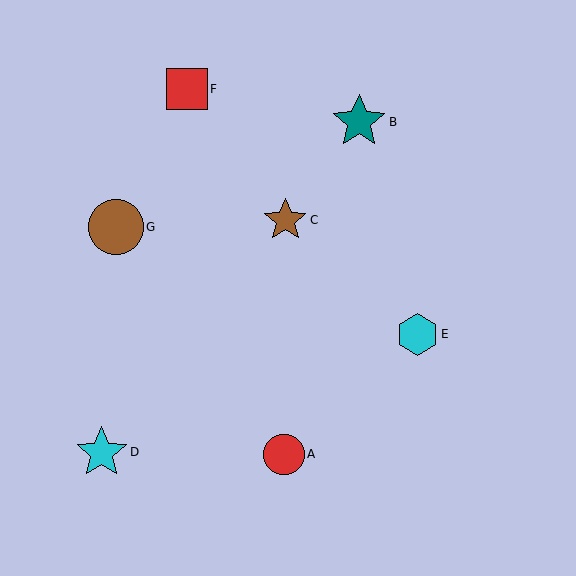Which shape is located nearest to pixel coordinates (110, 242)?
The brown circle (labeled G) at (116, 227) is nearest to that location.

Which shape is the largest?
The brown circle (labeled G) is the largest.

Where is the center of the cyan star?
The center of the cyan star is at (102, 452).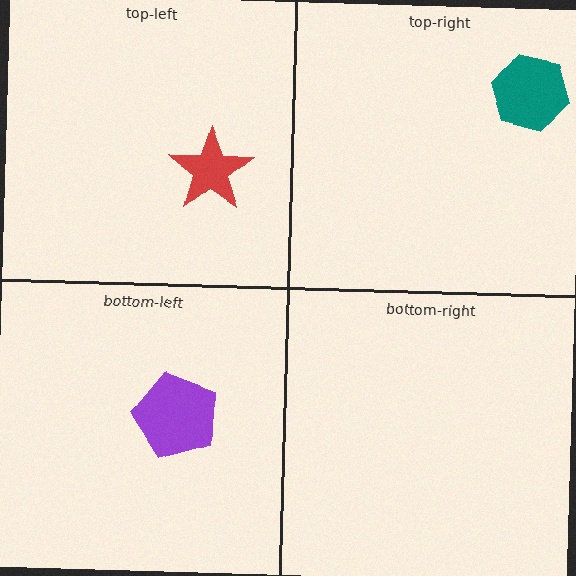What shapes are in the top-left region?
The red star.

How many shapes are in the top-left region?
1.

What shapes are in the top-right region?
The teal hexagon.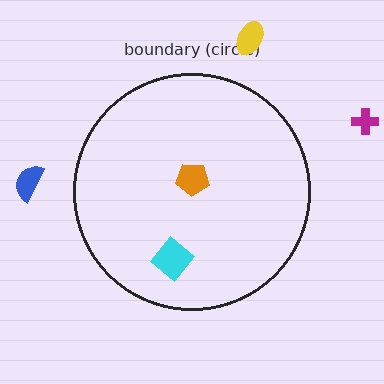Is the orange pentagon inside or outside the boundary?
Inside.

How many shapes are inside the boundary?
2 inside, 3 outside.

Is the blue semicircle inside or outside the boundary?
Outside.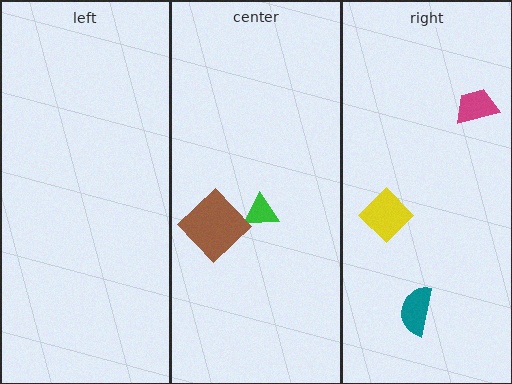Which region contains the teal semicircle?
The right region.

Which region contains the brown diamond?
The center region.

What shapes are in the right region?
The teal semicircle, the magenta trapezoid, the yellow diamond.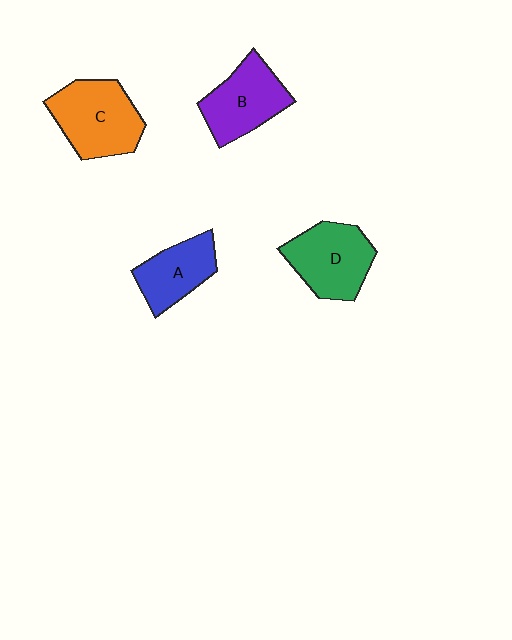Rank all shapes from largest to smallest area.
From largest to smallest: C (orange), D (green), B (purple), A (blue).